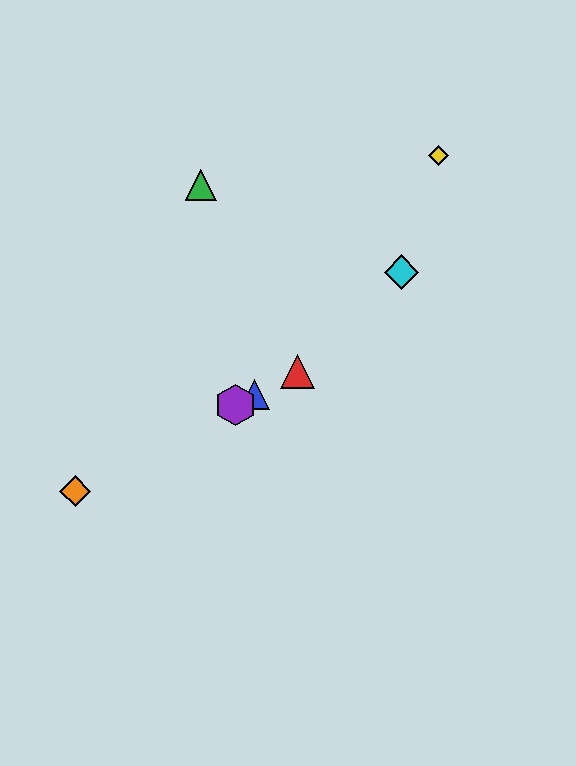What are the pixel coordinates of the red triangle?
The red triangle is at (297, 372).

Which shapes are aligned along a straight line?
The red triangle, the blue triangle, the purple hexagon, the orange diamond are aligned along a straight line.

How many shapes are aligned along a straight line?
4 shapes (the red triangle, the blue triangle, the purple hexagon, the orange diamond) are aligned along a straight line.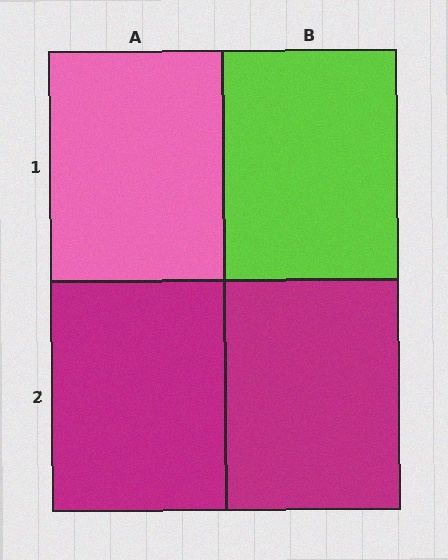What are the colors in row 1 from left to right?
Pink, lime.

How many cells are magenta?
2 cells are magenta.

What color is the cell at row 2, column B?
Magenta.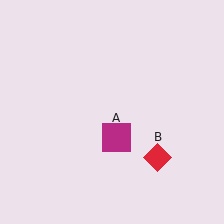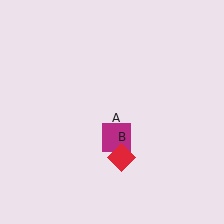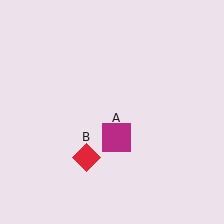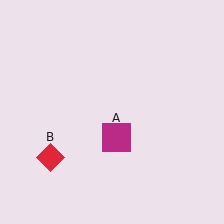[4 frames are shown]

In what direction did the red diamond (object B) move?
The red diamond (object B) moved left.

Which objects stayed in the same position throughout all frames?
Magenta square (object A) remained stationary.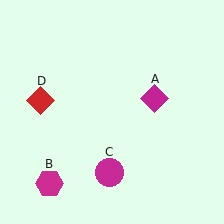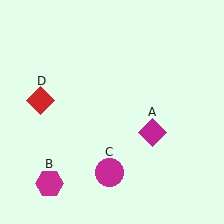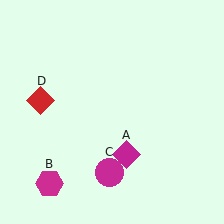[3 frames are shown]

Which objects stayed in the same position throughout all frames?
Magenta hexagon (object B) and magenta circle (object C) and red diamond (object D) remained stationary.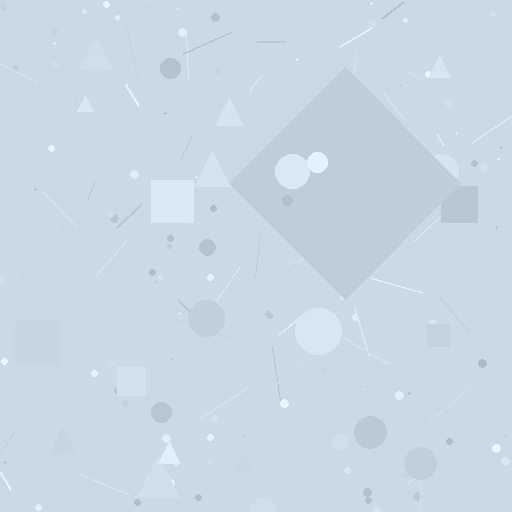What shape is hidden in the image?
A diamond is hidden in the image.